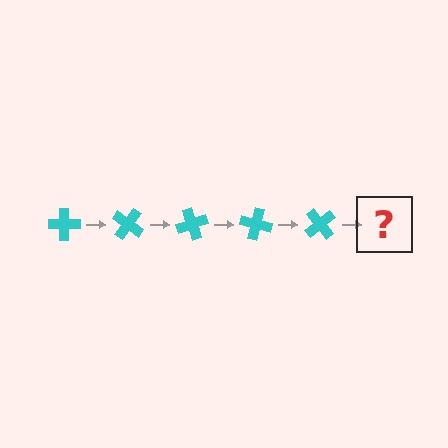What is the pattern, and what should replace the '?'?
The pattern is that the cross rotates 35 degrees each step. The '?' should be a cyan cross rotated 175 degrees.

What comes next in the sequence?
The next element should be a cyan cross rotated 175 degrees.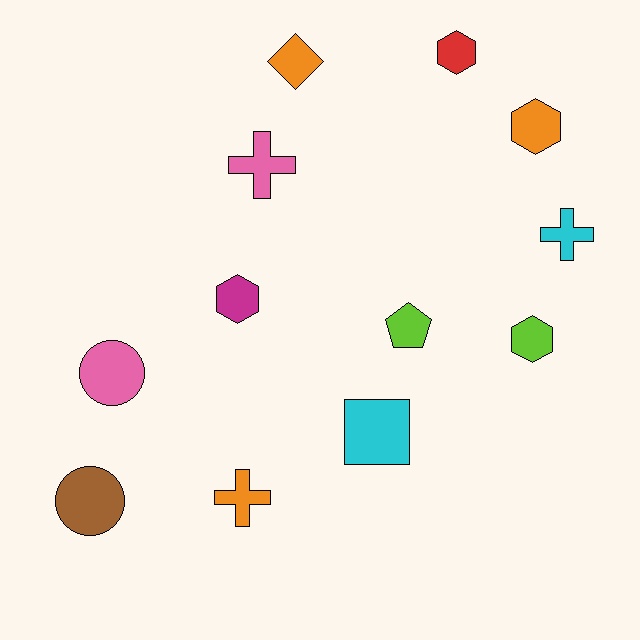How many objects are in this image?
There are 12 objects.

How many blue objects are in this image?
There are no blue objects.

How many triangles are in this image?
There are no triangles.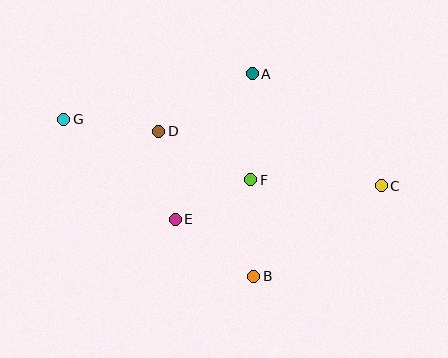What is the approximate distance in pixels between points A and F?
The distance between A and F is approximately 106 pixels.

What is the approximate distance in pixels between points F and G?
The distance between F and G is approximately 196 pixels.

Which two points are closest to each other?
Points E and F are closest to each other.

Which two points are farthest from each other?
Points C and G are farthest from each other.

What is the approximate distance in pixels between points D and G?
The distance between D and G is approximately 96 pixels.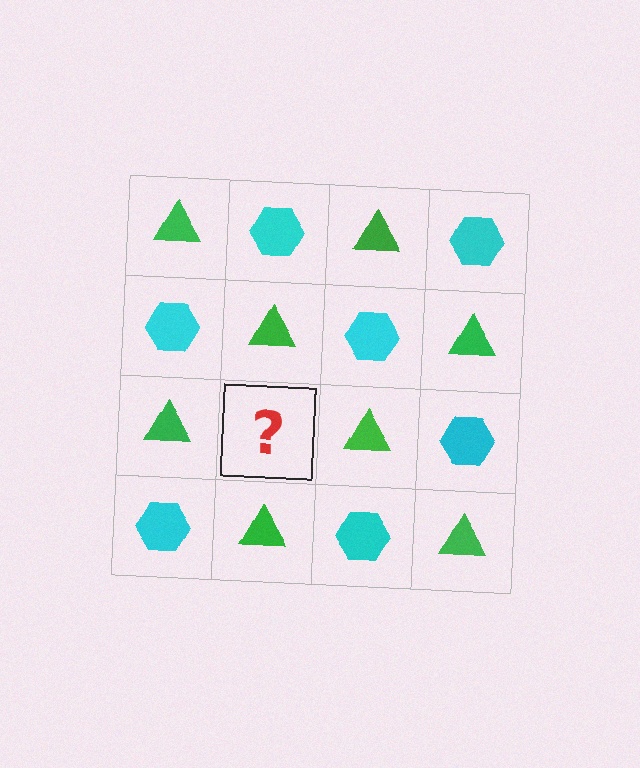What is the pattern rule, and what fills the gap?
The rule is that it alternates green triangle and cyan hexagon in a checkerboard pattern. The gap should be filled with a cyan hexagon.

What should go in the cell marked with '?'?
The missing cell should contain a cyan hexagon.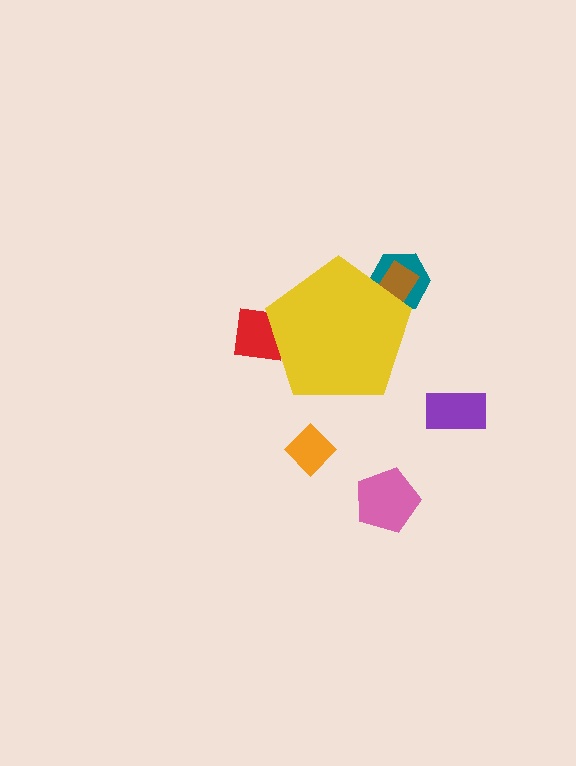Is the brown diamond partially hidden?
Yes, the brown diamond is partially hidden behind the yellow pentagon.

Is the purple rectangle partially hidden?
No, the purple rectangle is fully visible.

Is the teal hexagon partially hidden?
Yes, the teal hexagon is partially hidden behind the yellow pentagon.